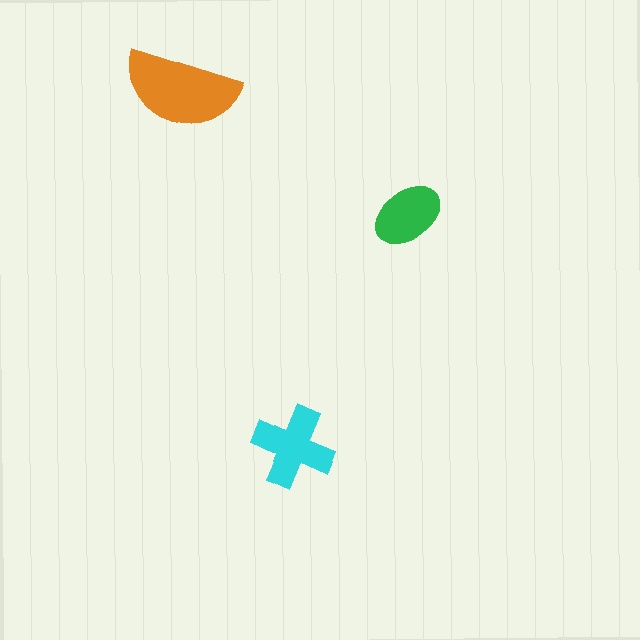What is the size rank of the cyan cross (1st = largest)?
2nd.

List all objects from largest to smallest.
The orange semicircle, the cyan cross, the green ellipse.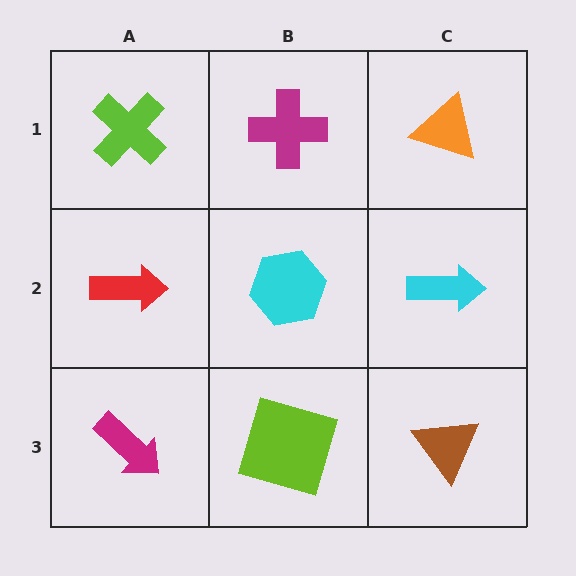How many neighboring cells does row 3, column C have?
2.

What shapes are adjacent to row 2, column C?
An orange triangle (row 1, column C), a brown triangle (row 3, column C), a cyan hexagon (row 2, column B).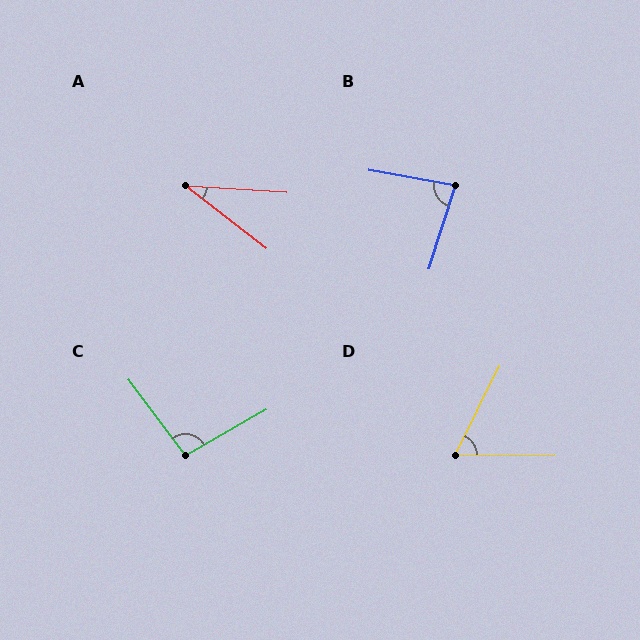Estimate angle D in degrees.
Approximately 63 degrees.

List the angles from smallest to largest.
A (35°), D (63°), B (82°), C (97°).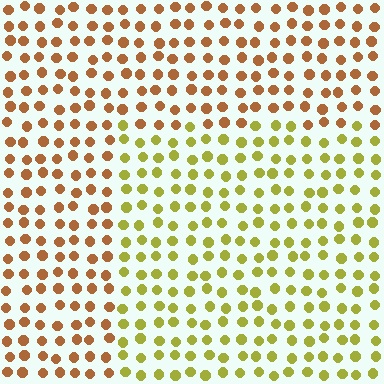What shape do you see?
I see a rectangle.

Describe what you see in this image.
The image is filled with small brown elements in a uniform arrangement. A rectangle-shaped region is visible where the elements are tinted to a slightly different hue, forming a subtle color boundary.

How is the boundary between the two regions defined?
The boundary is defined purely by a slight shift in hue (about 42 degrees). Spacing, size, and orientation are identical on both sides.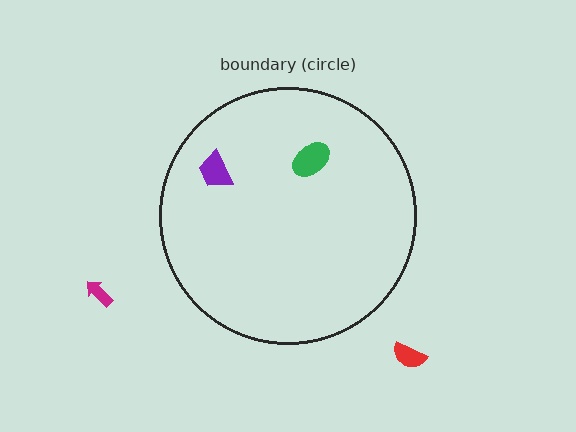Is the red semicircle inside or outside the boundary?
Outside.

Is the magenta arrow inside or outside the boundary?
Outside.